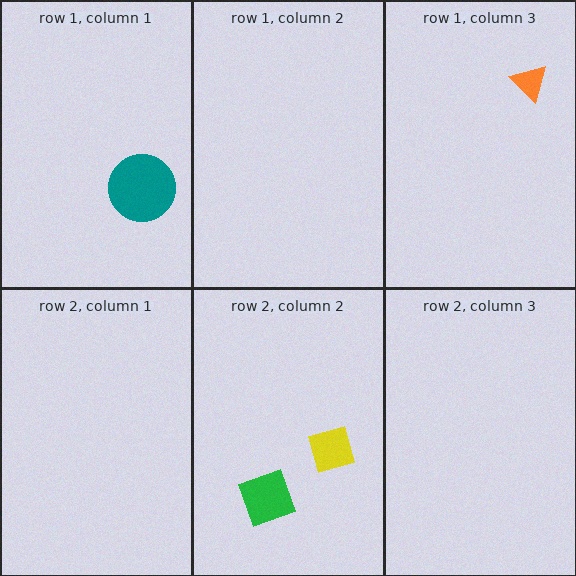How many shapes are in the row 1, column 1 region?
1.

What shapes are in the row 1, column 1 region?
The teal circle.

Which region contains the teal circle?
The row 1, column 1 region.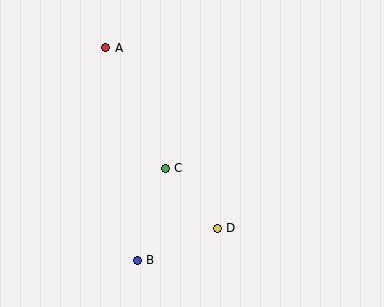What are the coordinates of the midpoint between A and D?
The midpoint between A and D is at (162, 138).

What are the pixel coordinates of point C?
Point C is at (165, 168).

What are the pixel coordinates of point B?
Point B is at (137, 260).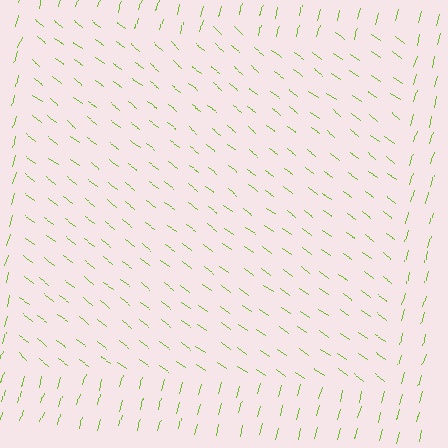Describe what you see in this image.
The image is filled with small lime line segments. A rectangle region in the image has lines oriented differently from the surrounding lines, creating a visible texture boundary.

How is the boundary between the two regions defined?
The boundary is defined purely by a change in line orientation (approximately 69 degrees difference). All lines are the same color and thickness.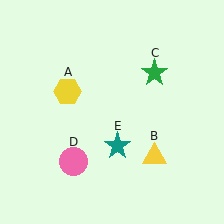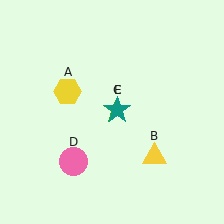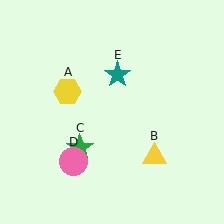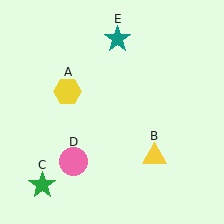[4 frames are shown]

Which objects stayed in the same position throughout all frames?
Yellow hexagon (object A) and yellow triangle (object B) and pink circle (object D) remained stationary.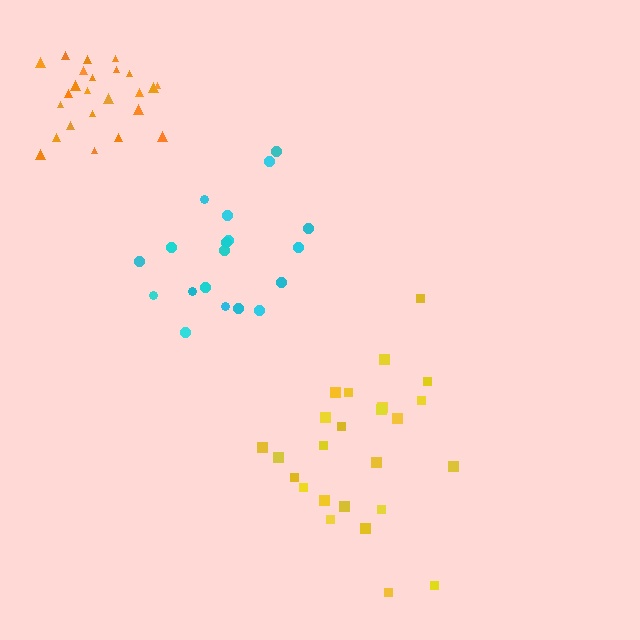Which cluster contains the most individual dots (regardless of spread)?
Yellow (25).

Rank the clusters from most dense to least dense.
orange, cyan, yellow.